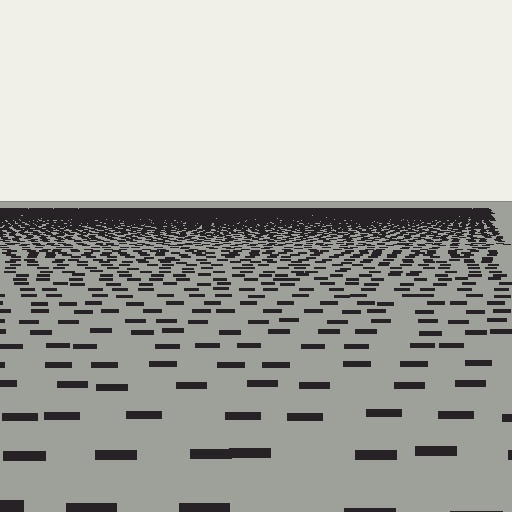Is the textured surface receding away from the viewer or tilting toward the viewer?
The surface is receding away from the viewer. Texture elements get smaller and denser toward the top.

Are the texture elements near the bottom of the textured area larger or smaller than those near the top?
Larger. Near the bottom, elements are closer to the viewer and appear at a bigger on-screen size.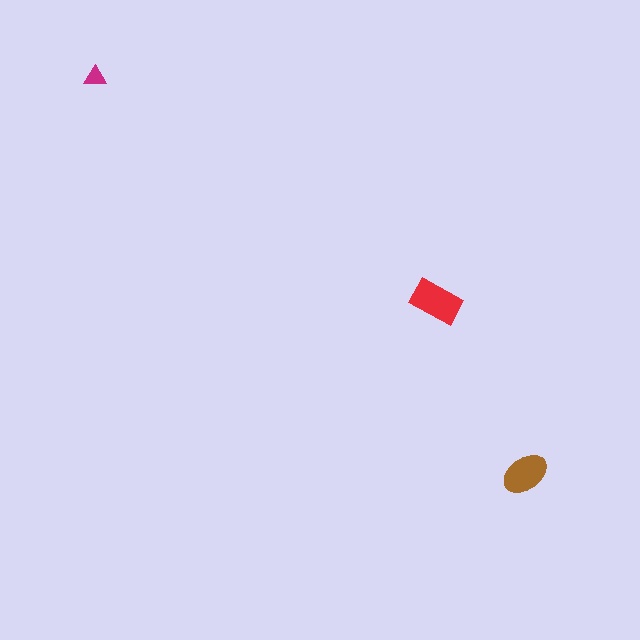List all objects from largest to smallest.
The red rectangle, the brown ellipse, the magenta triangle.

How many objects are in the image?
There are 3 objects in the image.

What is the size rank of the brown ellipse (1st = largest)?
2nd.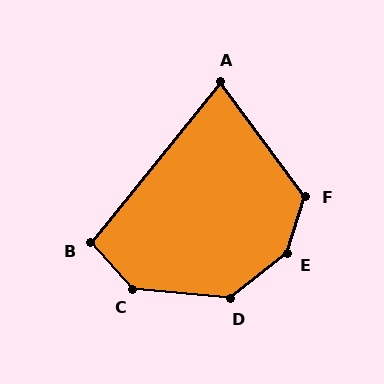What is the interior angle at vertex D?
Approximately 136 degrees (obtuse).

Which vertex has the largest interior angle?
E, at approximately 146 degrees.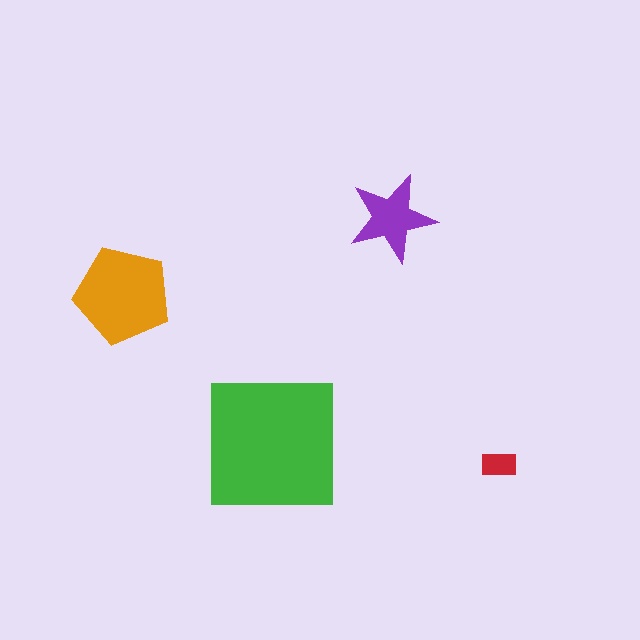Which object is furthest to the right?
The red rectangle is rightmost.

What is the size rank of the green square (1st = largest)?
1st.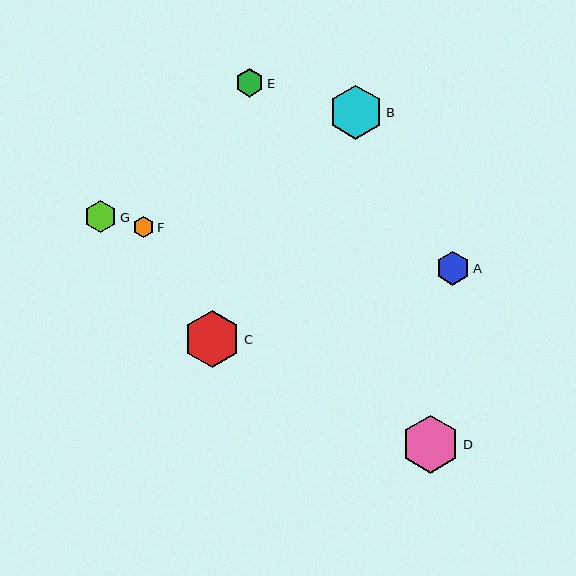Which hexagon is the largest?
Hexagon D is the largest with a size of approximately 58 pixels.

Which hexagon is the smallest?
Hexagon F is the smallest with a size of approximately 21 pixels.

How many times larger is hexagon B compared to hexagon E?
Hexagon B is approximately 1.9 times the size of hexagon E.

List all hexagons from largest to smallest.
From largest to smallest: D, C, B, A, G, E, F.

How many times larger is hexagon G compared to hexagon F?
Hexagon G is approximately 1.5 times the size of hexagon F.